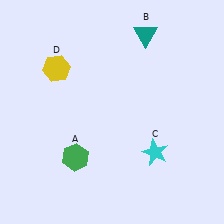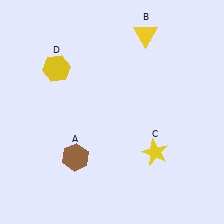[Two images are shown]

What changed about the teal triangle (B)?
In Image 1, B is teal. In Image 2, it changed to yellow.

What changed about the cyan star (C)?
In Image 1, C is cyan. In Image 2, it changed to yellow.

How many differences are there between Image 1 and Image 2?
There are 3 differences between the two images.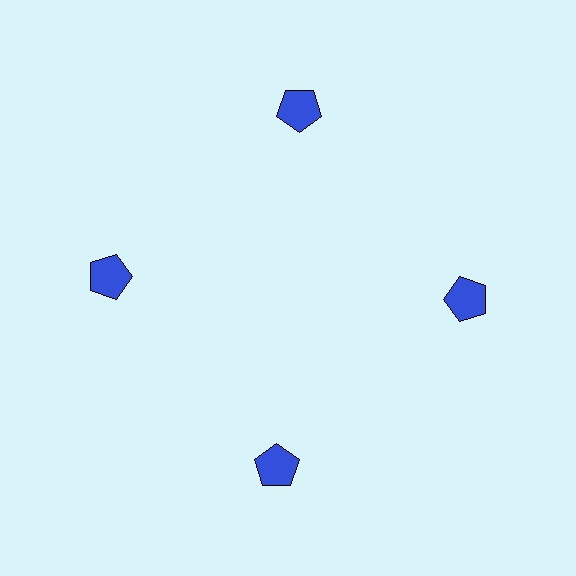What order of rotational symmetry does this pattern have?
This pattern has 4-fold rotational symmetry.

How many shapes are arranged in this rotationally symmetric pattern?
There are 4 shapes, arranged in 4 groups of 1.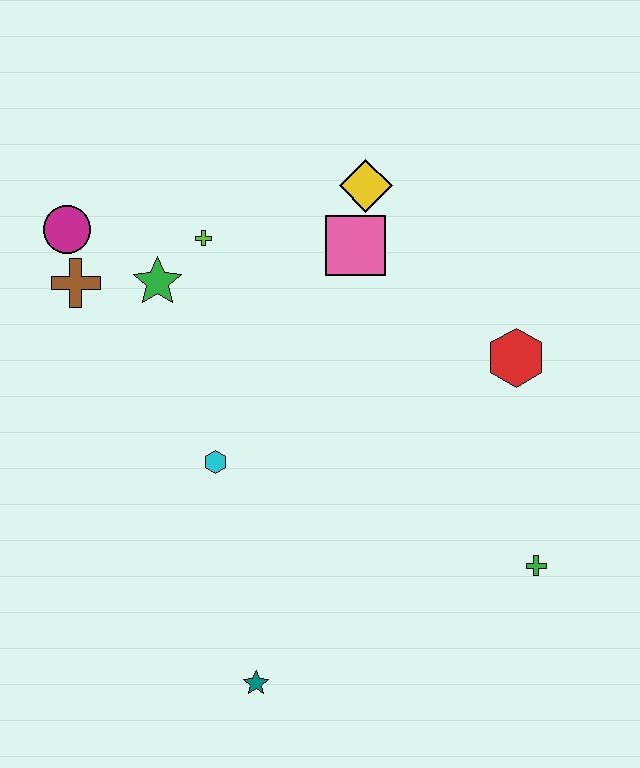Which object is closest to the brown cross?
The magenta circle is closest to the brown cross.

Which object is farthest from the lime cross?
The green cross is farthest from the lime cross.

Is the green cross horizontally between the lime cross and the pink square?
No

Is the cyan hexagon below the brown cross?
Yes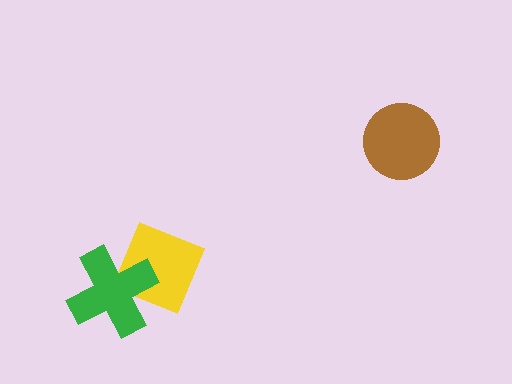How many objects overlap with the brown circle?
0 objects overlap with the brown circle.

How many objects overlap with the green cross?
1 object overlaps with the green cross.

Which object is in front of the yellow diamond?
The green cross is in front of the yellow diamond.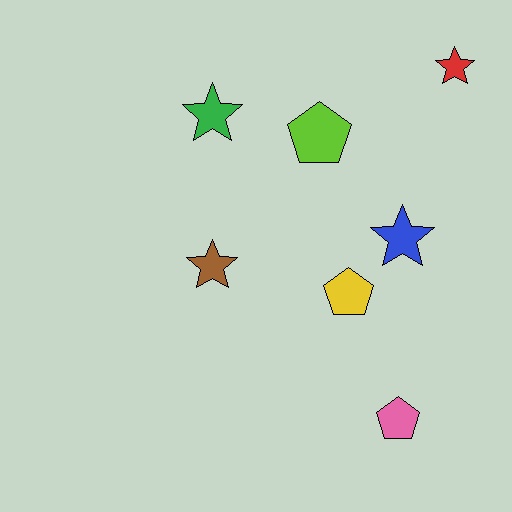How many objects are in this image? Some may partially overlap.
There are 7 objects.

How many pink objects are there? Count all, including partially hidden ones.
There is 1 pink object.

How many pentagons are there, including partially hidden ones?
There are 3 pentagons.